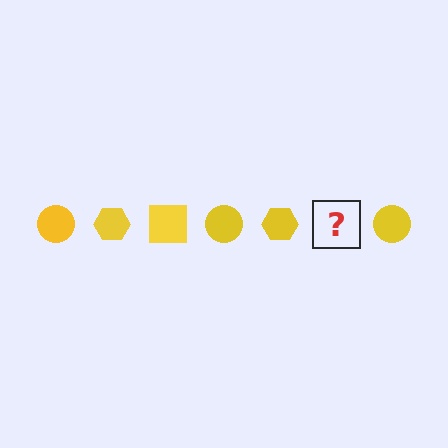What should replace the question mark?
The question mark should be replaced with a yellow square.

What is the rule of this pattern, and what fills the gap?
The rule is that the pattern cycles through circle, hexagon, square shapes in yellow. The gap should be filled with a yellow square.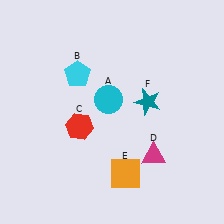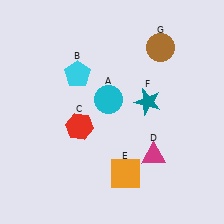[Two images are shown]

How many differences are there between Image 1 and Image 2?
There is 1 difference between the two images.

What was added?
A brown circle (G) was added in Image 2.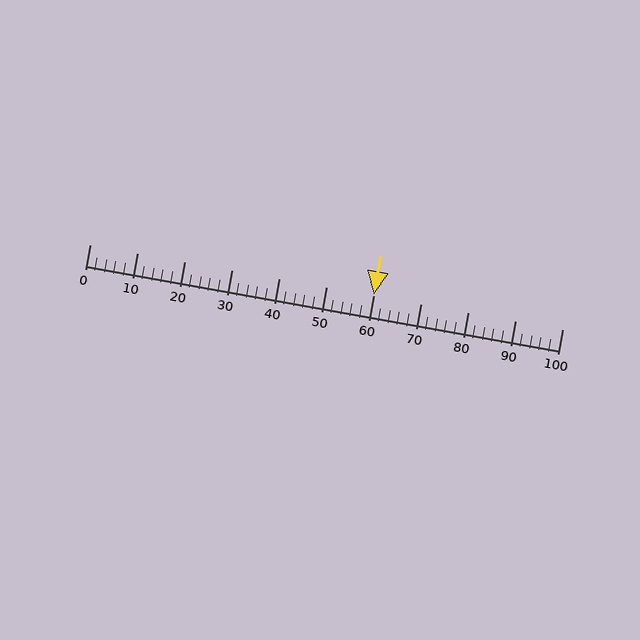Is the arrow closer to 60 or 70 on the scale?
The arrow is closer to 60.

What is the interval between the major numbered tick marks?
The major tick marks are spaced 10 units apart.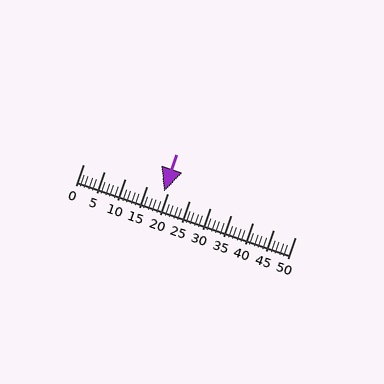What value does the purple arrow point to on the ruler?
The purple arrow points to approximately 19.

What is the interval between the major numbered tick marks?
The major tick marks are spaced 5 units apart.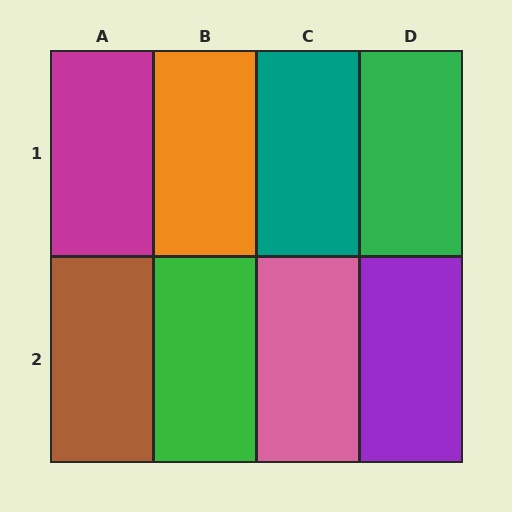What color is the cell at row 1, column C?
Teal.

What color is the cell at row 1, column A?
Magenta.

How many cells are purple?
1 cell is purple.